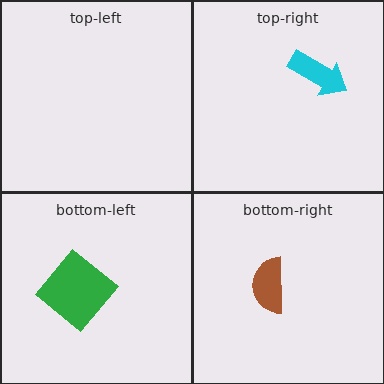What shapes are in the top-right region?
The cyan arrow.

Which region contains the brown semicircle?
The bottom-right region.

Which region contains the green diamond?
The bottom-left region.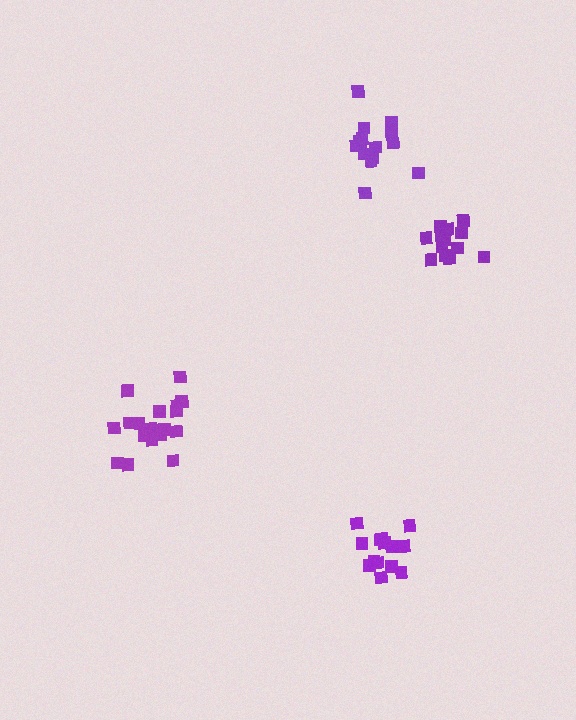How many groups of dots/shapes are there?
There are 4 groups.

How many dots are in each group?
Group 1: 14 dots, Group 2: 14 dots, Group 3: 19 dots, Group 4: 15 dots (62 total).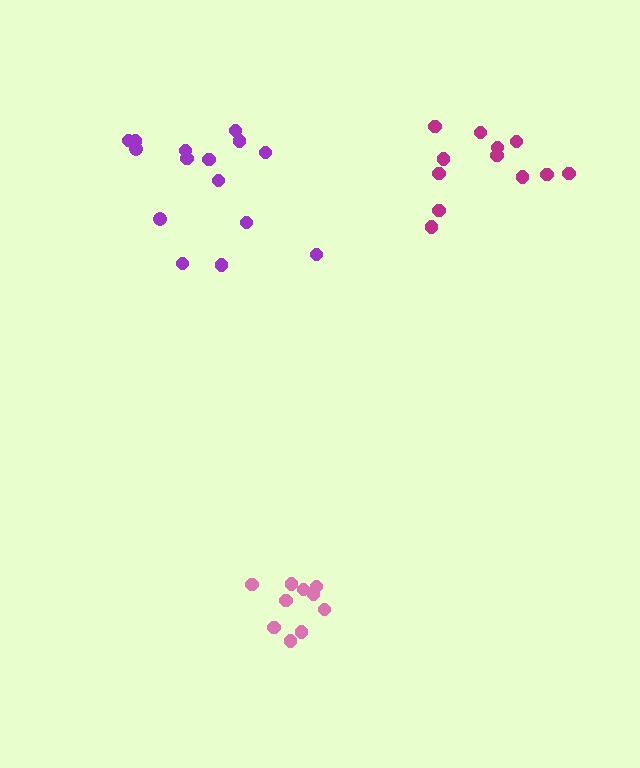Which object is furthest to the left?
The purple cluster is leftmost.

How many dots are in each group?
Group 1: 15 dots, Group 2: 10 dots, Group 3: 12 dots (37 total).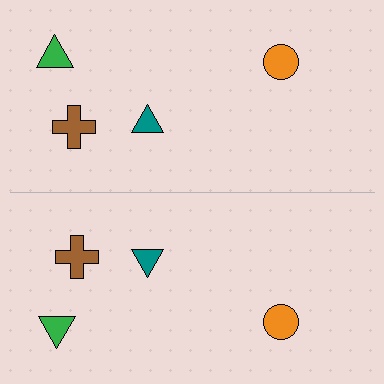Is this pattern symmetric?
Yes, this pattern has bilateral (reflection) symmetry.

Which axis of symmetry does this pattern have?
The pattern has a horizontal axis of symmetry running through the center of the image.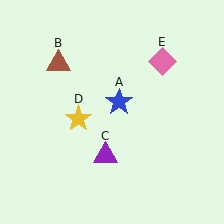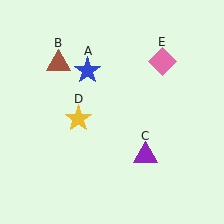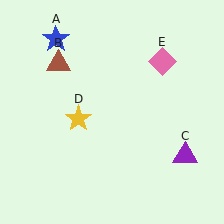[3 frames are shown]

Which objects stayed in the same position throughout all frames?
Brown triangle (object B) and yellow star (object D) and pink diamond (object E) remained stationary.